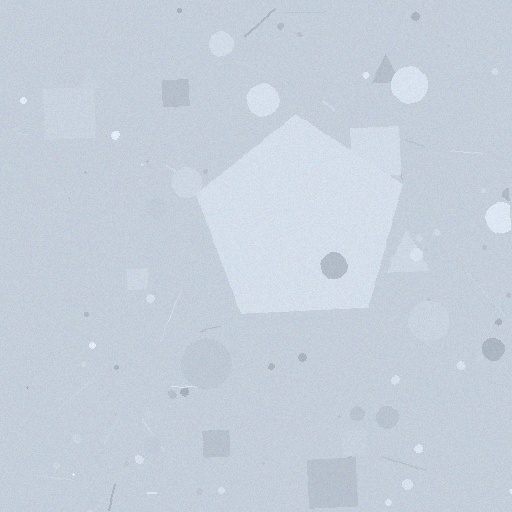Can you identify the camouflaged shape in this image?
The camouflaged shape is a pentagon.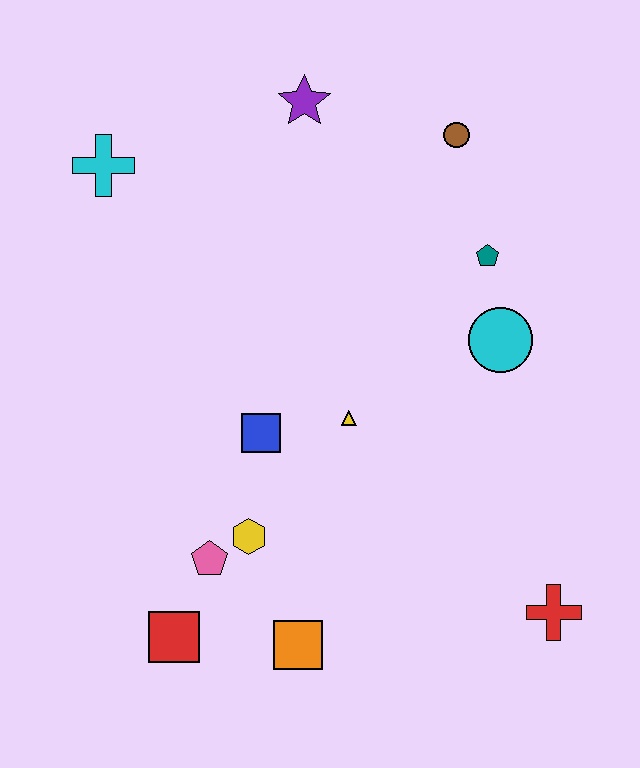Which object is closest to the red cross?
The orange square is closest to the red cross.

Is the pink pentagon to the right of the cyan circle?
No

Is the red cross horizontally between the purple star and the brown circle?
No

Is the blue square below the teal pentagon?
Yes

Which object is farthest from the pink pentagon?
The brown circle is farthest from the pink pentagon.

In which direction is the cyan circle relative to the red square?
The cyan circle is to the right of the red square.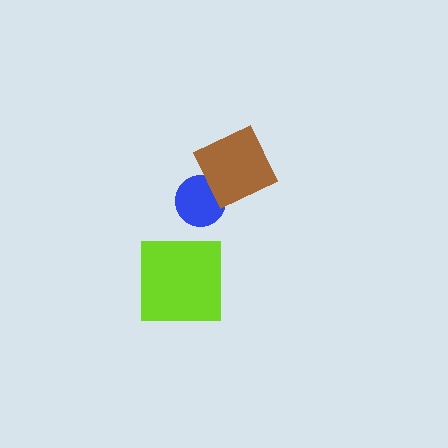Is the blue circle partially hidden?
Yes, it is partially covered by another shape.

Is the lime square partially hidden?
No, no other shape covers it.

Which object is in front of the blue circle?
The brown diamond is in front of the blue circle.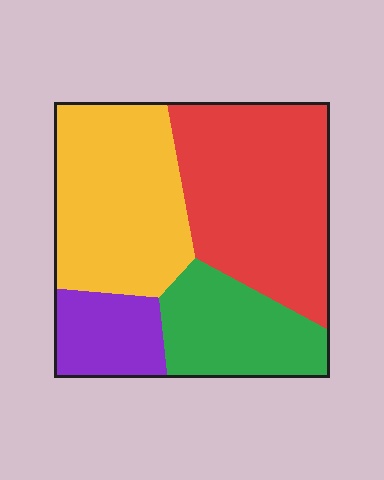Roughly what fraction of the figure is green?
Green covers 19% of the figure.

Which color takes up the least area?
Purple, at roughly 10%.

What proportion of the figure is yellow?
Yellow takes up about one third (1/3) of the figure.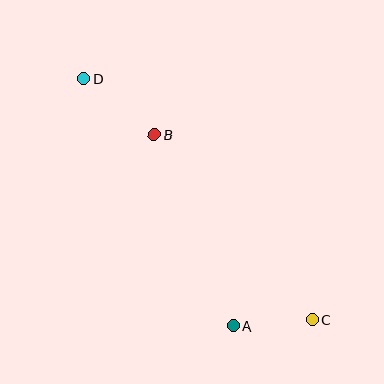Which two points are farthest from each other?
Points C and D are farthest from each other.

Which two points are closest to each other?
Points A and C are closest to each other.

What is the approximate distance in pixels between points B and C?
The distance between B and C is approximately 243 pixels.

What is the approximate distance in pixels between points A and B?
The distance between A and B is approximately 207 pixels.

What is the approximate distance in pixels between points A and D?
The distance between A and D is approximately 289 pixels.